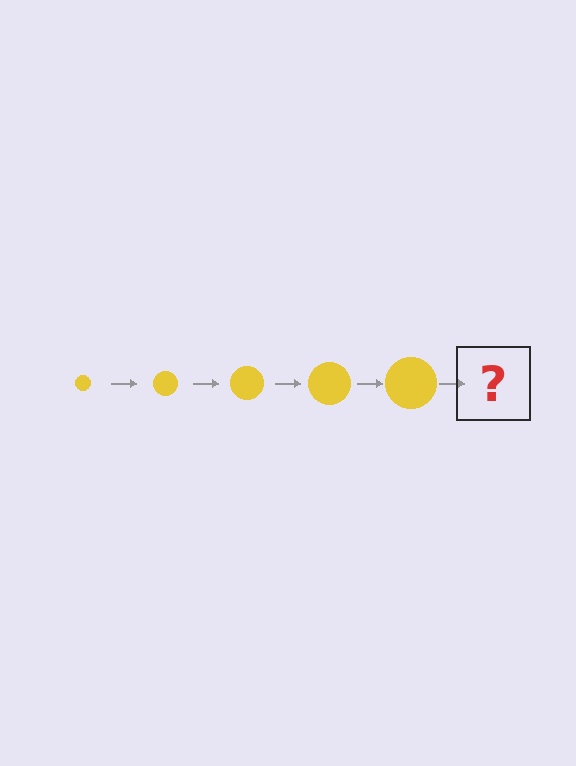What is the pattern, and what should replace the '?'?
The pattern is that the circle gets progressively larger each step. The '?' should be a yellow circle, larger than the previous one.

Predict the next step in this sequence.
The next step is a yellow circle, larger than the previous one.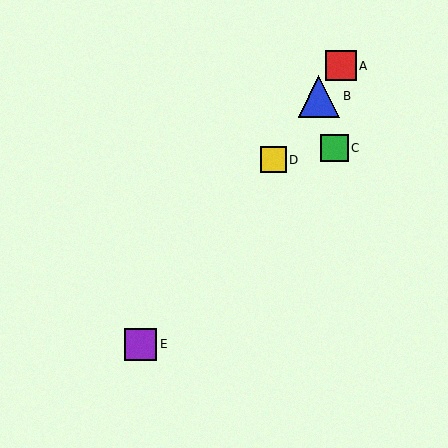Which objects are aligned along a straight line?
Objects A, B, D, E are aligned along a straight line.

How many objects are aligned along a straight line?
4 objects (A, B, D, E) are aligned along a straight line.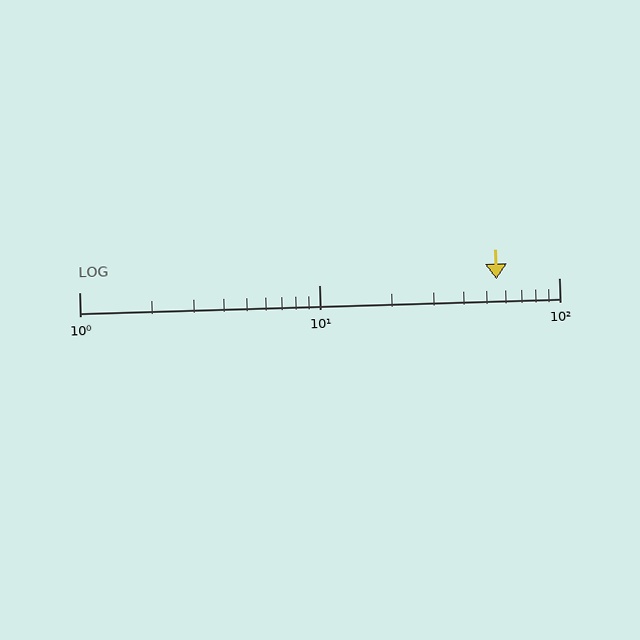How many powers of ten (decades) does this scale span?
The scale spans 2 decades, from 1 to 100.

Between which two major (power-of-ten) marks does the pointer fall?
The pointer is between 10 and 100.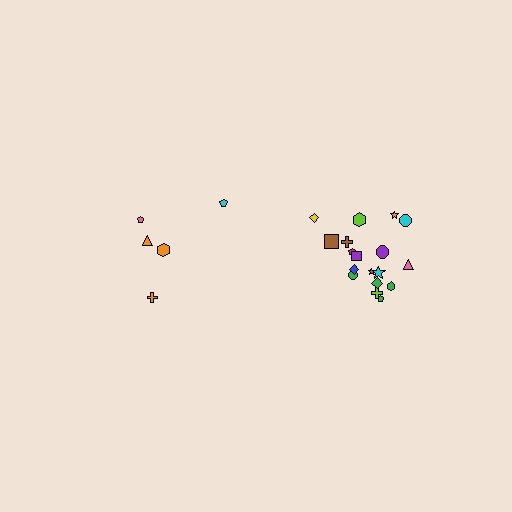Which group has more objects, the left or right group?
The right group.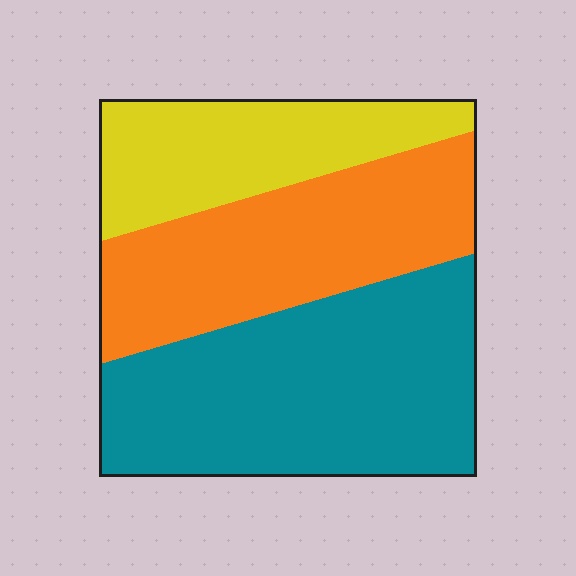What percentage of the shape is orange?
Orange takes up about one third (1/3) of the shape.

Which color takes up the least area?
Yellow, at roughly 25%.